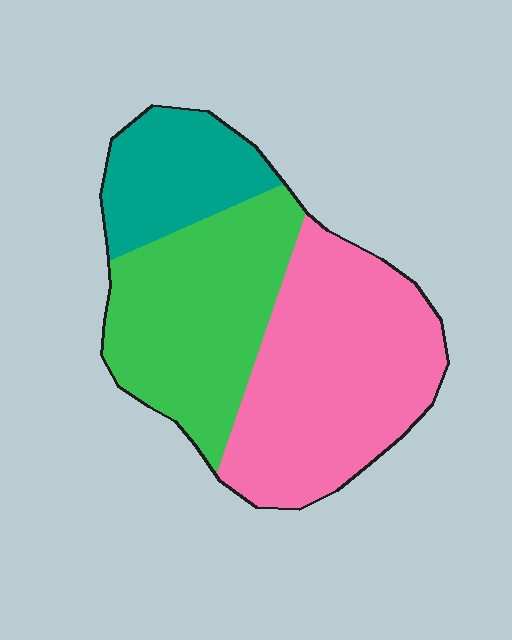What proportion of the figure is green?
Green covers roughly 35% of the figure.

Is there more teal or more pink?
Pink.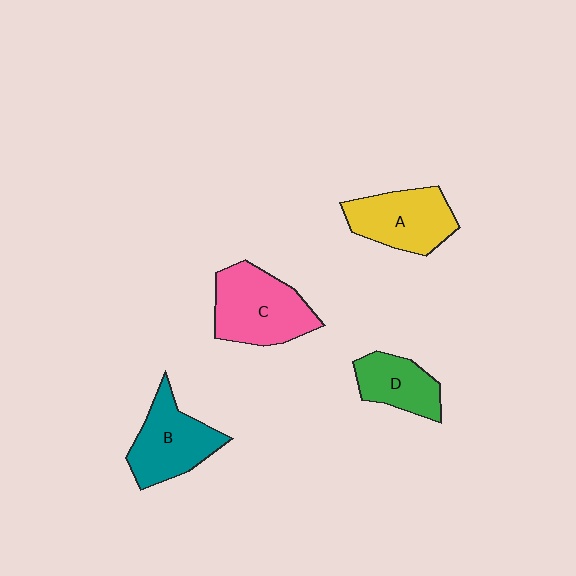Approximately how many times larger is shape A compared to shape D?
Approximately 1.4 times.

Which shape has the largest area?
Shape C (pink).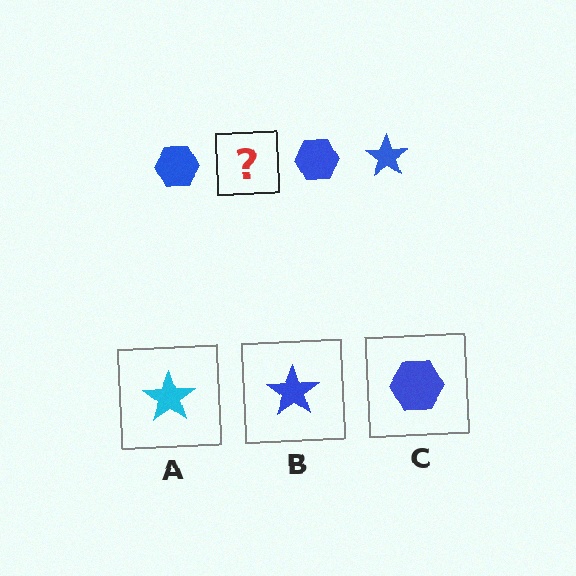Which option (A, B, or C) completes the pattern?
B.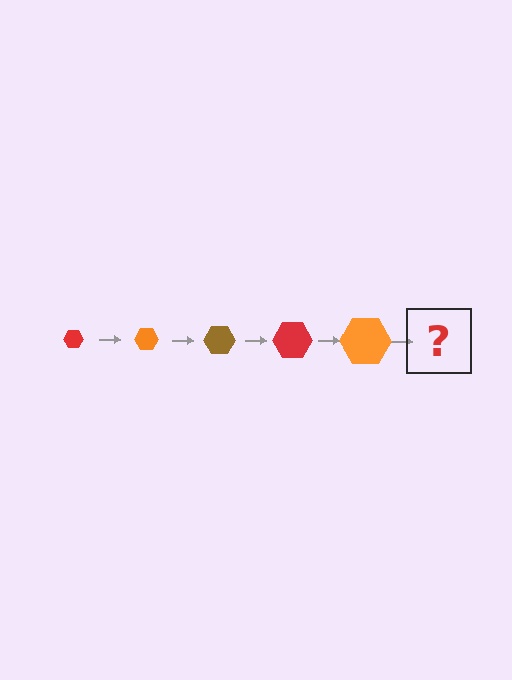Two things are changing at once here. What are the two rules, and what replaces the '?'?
The two rules are that the hexagon grows larger each step and the color cycles through red, orange, and brown. The '?' should be a brown hexagon, larger than the previous one.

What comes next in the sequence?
The next element should be a brown hexagon, larger than the previous one.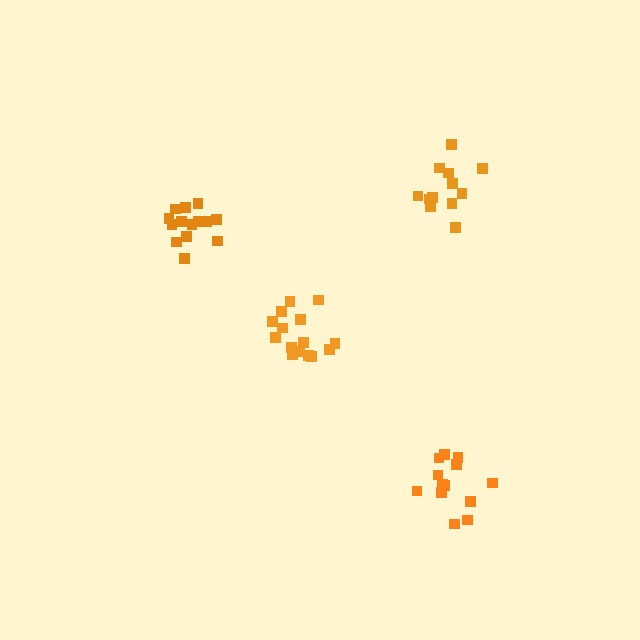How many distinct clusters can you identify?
There are 4 distinct clusters.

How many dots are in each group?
Group 1: 15 dots, Group 2: 13 dots, Group 3: 15 dots, Group 4: 12 dots (55 total).